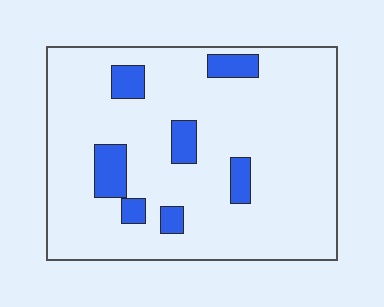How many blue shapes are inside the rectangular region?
7.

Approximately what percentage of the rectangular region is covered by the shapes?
Approximately 10%.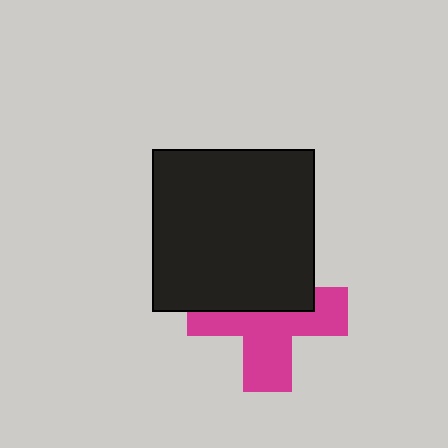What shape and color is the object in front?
The object in front is a black square.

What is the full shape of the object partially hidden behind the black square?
The partially hidden object is a magenta cross.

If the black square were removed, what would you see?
You would see the complete magenta cross.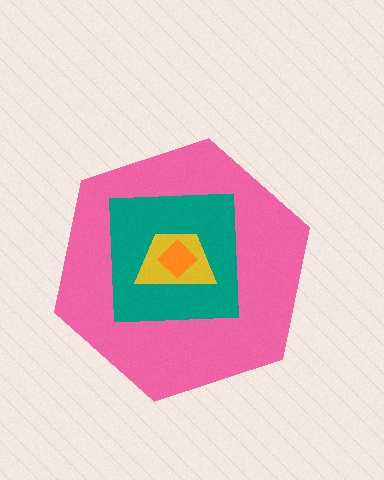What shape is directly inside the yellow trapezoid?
The orange diamond.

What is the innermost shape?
The orange diamond.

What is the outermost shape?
The pink hexagon.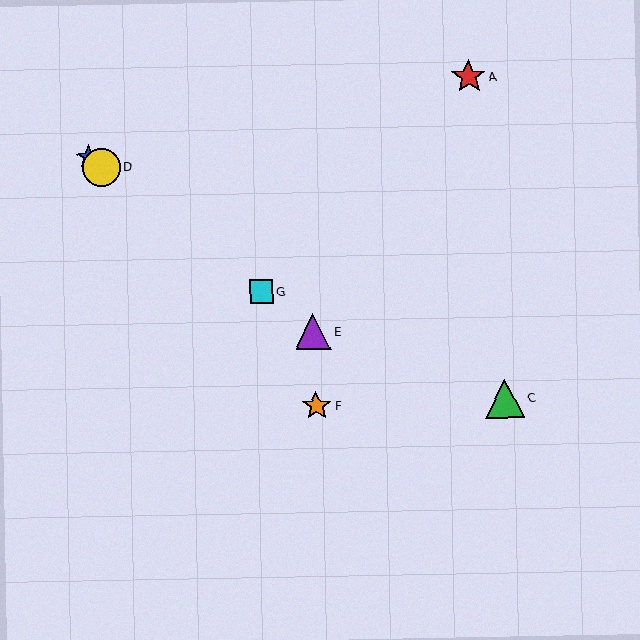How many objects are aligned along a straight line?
4 objects (B, D, E, G) are aligned along a straight line.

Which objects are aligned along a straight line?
Objects B, D, E, G are aligned along a straight line.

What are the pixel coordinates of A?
Object A is at (469, 77).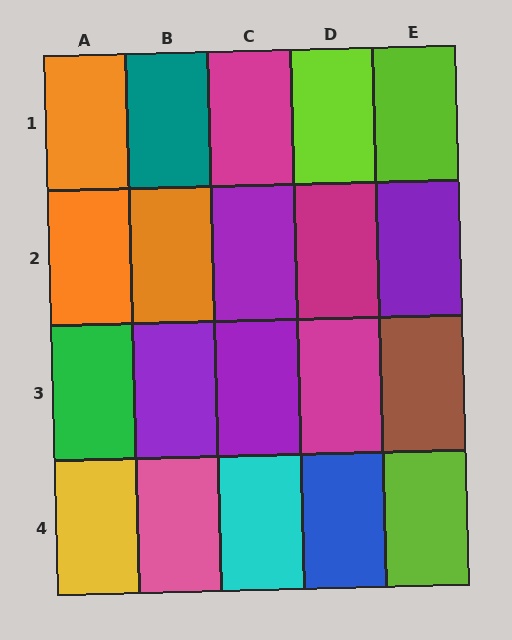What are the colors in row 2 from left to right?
Orange, orange, purple, magenta, purple.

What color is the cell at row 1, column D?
Lime.